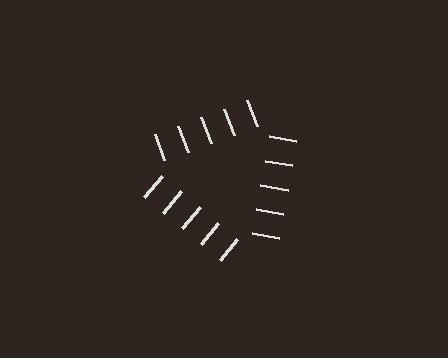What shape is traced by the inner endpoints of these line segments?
An illusory triangle — the line segments terminate on its edges but no continuous stroke is drawn.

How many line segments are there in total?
15 — 5 along each of the 3 edges.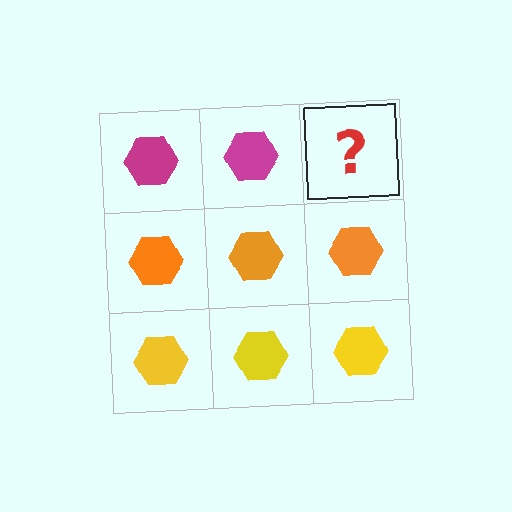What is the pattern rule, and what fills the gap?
The rule is that each row has a consistent color. The gap should be filled with a magenta hexagon.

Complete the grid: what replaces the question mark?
The question mark should be replaced with a magenta hexagon.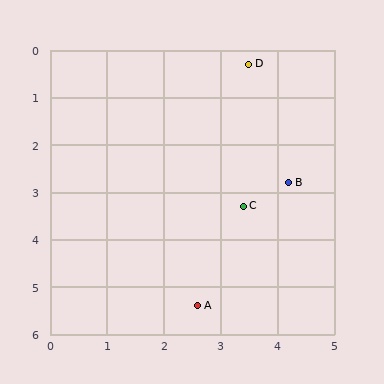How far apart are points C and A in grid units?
Points C and A are about 2.2 grid units apart.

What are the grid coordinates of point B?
Point B is at approximately (4.2, 2.8).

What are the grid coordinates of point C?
Point C is at approximately (3.4, 3.3).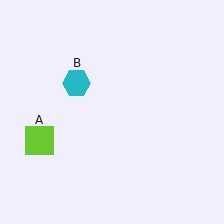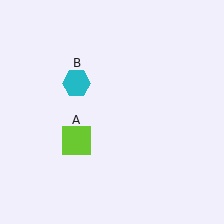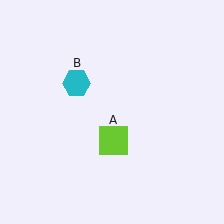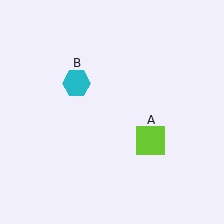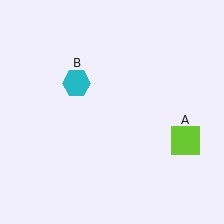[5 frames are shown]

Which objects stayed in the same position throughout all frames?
Cyan hexagon (object B) remained stationary.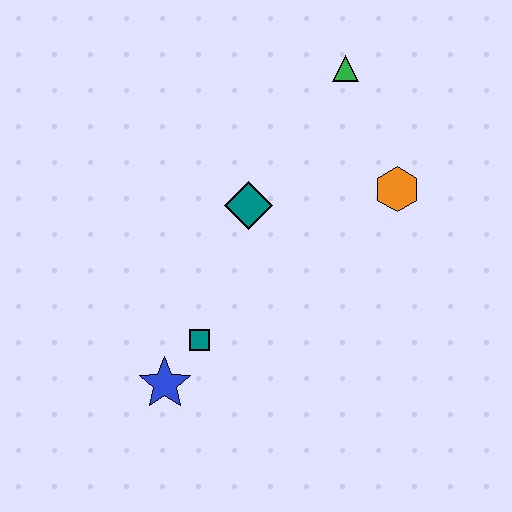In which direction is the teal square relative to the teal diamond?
The teal square is below the teal diamond.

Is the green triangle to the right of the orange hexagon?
No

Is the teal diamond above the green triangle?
No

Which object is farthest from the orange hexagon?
The blue star is farthest from the orange hexagon.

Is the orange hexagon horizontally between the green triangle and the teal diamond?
No